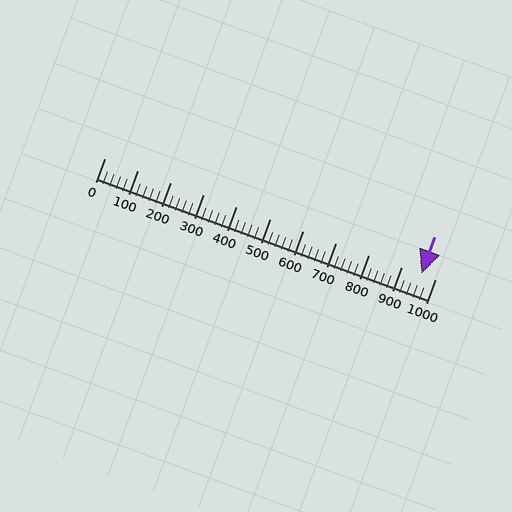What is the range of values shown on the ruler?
The ruler shows values from 0 to 1000.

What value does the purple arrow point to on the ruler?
The purple arrow points to approximately 960.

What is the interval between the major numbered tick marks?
The major tick marks are spaced 100 units apart.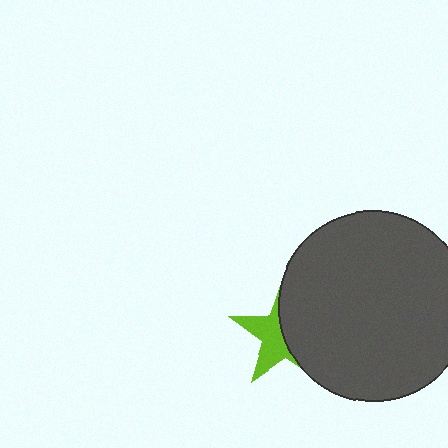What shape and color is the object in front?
The object in front is a dark gray circle.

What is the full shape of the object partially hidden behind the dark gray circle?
The partially hidden object is a lime star.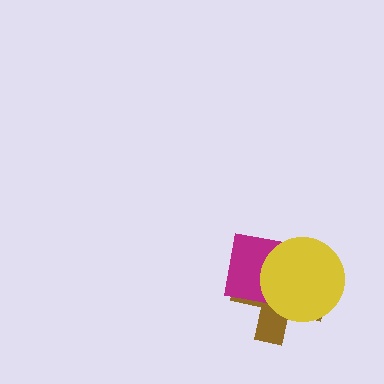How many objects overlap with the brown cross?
2 objects overlap with the brown cross.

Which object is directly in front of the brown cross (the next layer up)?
The magenta square is directly in front of the brown cross.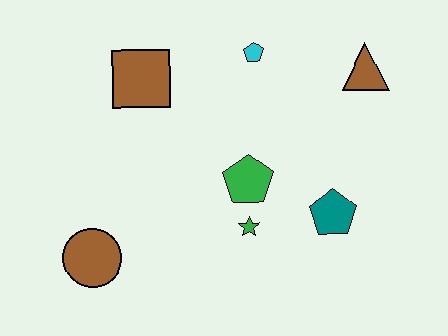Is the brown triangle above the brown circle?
Yes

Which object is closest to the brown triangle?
The cyan pentagon is closest to the brown triangle.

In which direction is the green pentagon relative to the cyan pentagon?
The green pentagon is below the cyan pentagon.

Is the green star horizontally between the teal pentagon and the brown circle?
Yes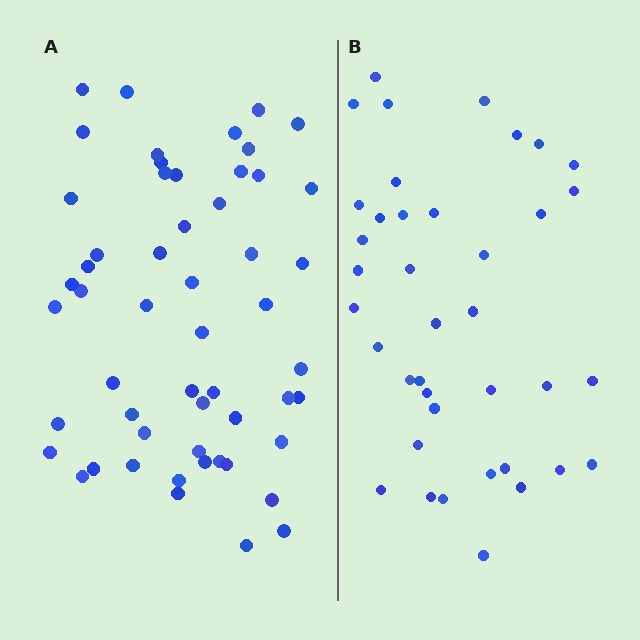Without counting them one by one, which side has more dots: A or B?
Region A (the left region) has more dots.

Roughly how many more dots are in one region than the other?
Region A has approximately 15 more dots than region B.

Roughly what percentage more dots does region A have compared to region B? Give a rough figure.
About 40% more.